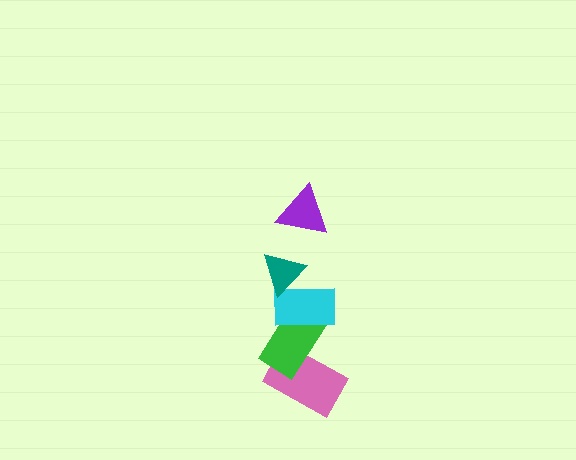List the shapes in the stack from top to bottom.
From top to bottom: the purple triangle, the teal triangle, the cyan rectangle, the green rectangle, the pink rectangle.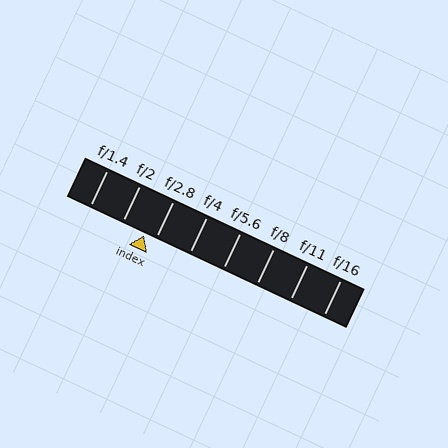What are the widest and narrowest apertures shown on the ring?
The widest aperture shown is f/1.4 and the narrowest is f/16.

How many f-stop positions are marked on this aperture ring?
There are 8 f-stop positions marked.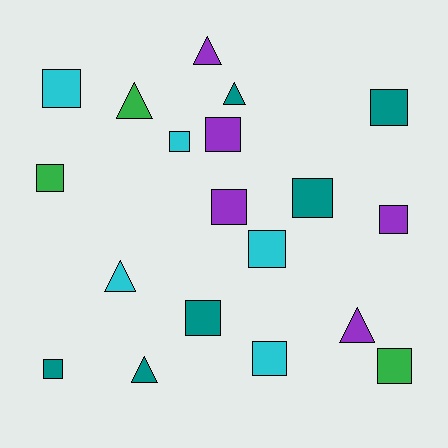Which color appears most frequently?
Teal, with 6 objects.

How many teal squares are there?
There are 4 teal squares.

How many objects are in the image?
There are 19 objects.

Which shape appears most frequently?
Square, with 13 objects.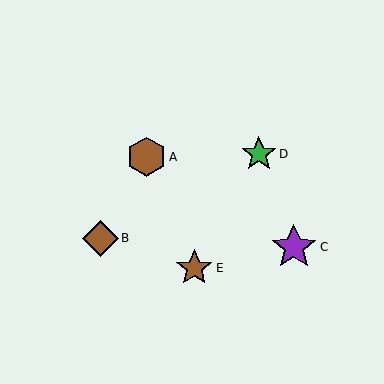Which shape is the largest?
The purple star (labeled C) is the largest.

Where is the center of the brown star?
The center of the brown star is at (194, 268).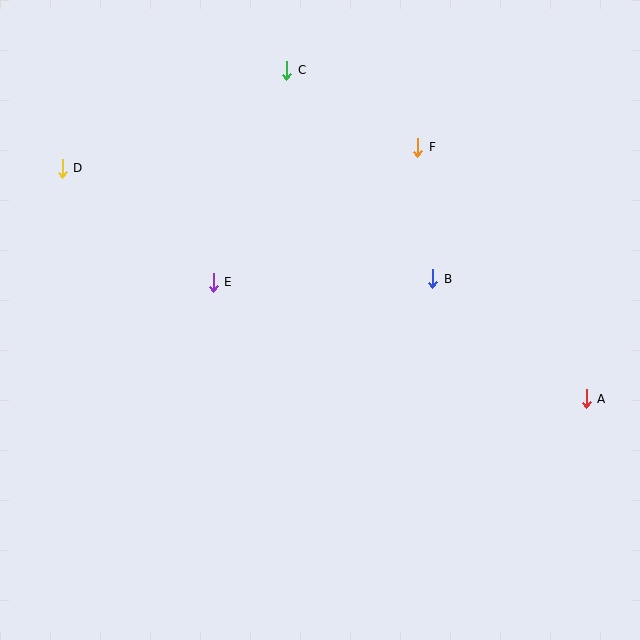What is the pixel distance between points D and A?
The distance between D and A is 573 pixels.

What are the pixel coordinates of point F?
Point F is at (418, 147).